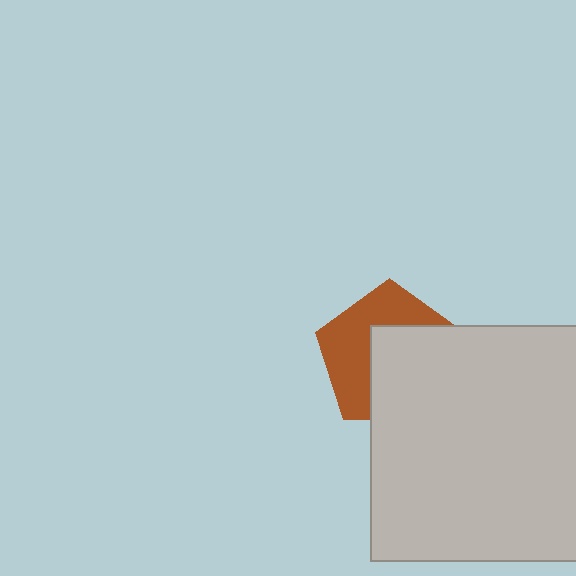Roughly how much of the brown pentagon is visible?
About half of it is visible (roughly 48%).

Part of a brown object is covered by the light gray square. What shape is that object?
It is a pentagon.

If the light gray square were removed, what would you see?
You would see the complete brown pentagon.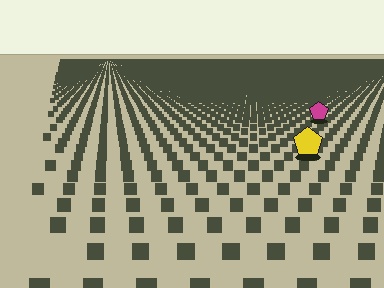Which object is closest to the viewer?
The yellow pentagon is closest. The texture marks near it are larger and more spread out.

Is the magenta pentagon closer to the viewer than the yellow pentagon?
No. The yellow pentagon is closer — you can tell from the texture gradient: the ground texture is coarser near it.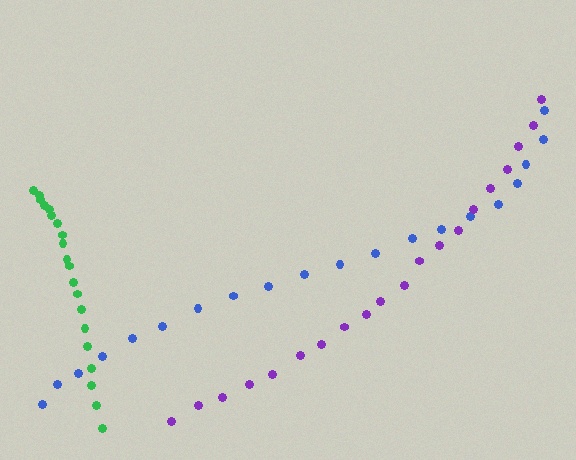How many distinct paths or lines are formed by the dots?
There are 3 distinct paths.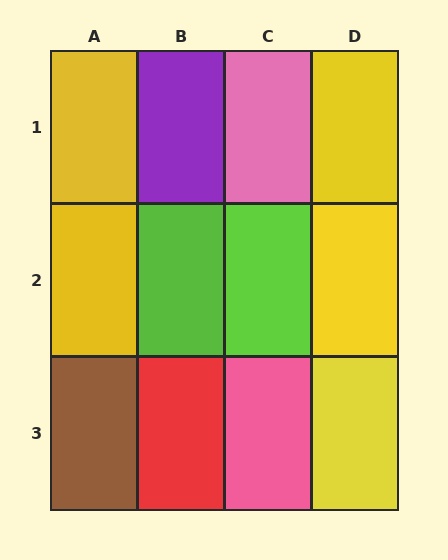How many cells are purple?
1 cell is purple.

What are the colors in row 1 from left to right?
Yellow, purple, pink, yellow.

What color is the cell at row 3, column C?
Pink.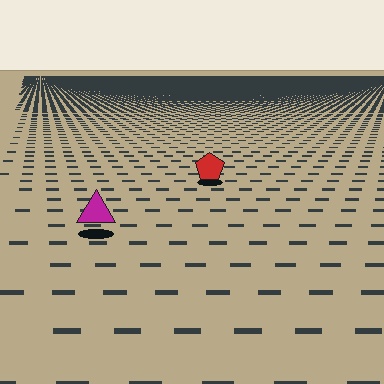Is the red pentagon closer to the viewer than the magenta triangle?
No. The magenta triangle is closer — you can tell from the texture gradient: the ground texture is coarser near it.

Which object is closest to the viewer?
The magenta triangle is closest. The texture marks near it are larger and more spread out.